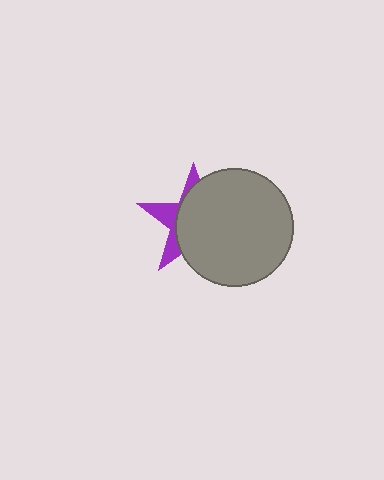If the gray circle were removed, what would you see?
You would see the complete purple star.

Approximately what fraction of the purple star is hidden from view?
Roughly 70% of the purple star is hidden behind the gray circle.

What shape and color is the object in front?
The object in front is a gray circle.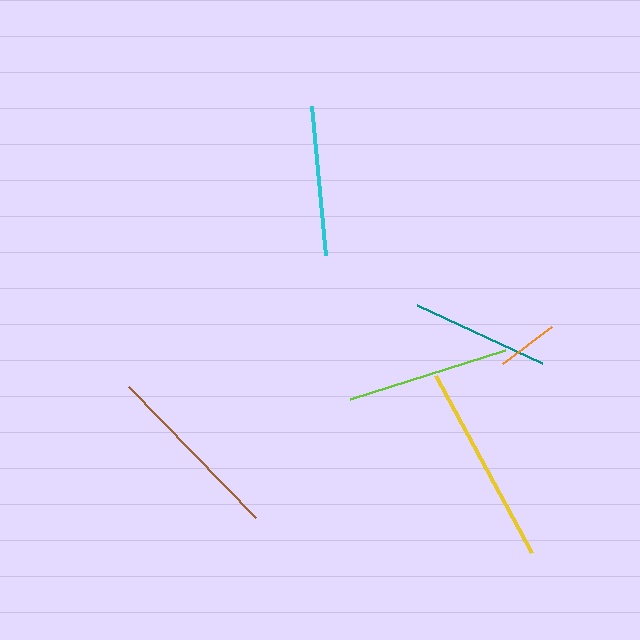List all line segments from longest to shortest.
From longest to shortest: yellow, brown, lime, cyan, teal, orange.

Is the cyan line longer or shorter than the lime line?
The lime line is longer than the cyan line.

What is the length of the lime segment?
The lime segment is approximately 163 pixels long.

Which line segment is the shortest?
The orange line is the shortest at approximately 62 pixels.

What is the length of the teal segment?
The teal segment is approximately 138 pixels long.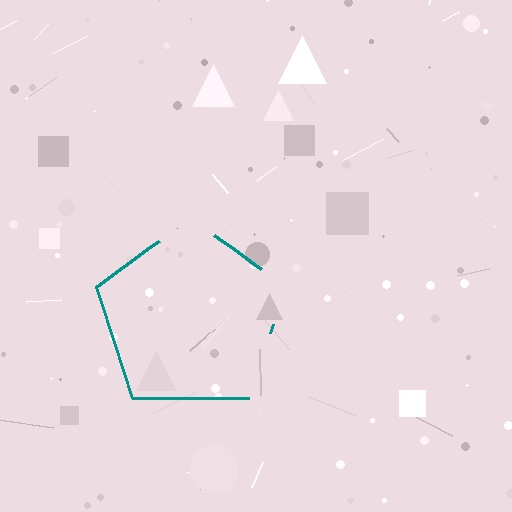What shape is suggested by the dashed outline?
The dashed outline suggests a pentagon.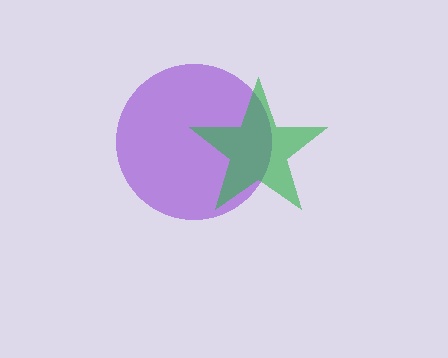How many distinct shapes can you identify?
There are 2 distinct shapes: a purple circle, a green star.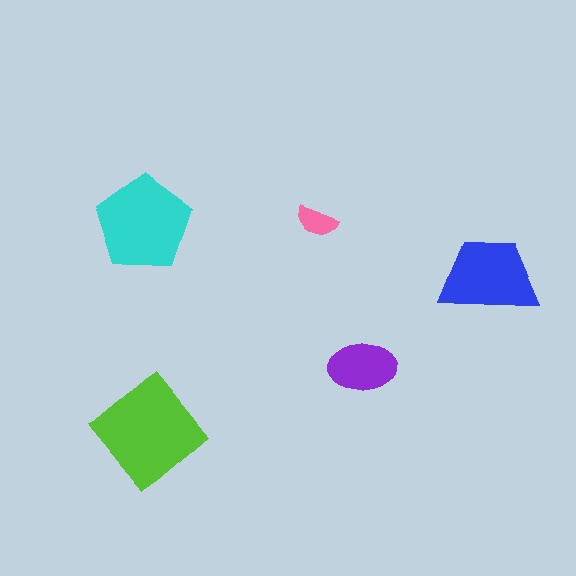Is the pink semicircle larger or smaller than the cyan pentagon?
Smaller.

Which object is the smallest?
The pink semicircle.